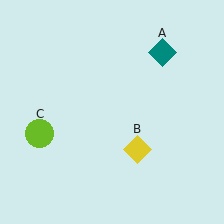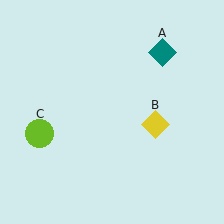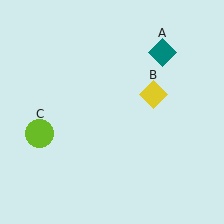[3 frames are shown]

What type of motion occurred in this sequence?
The yellow diamond (object B) rotated counterclockwise around the center of the scene.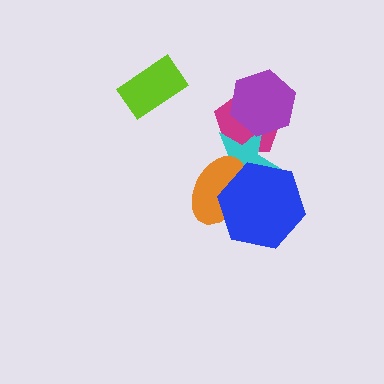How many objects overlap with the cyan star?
4 objects overlap with the cyan star.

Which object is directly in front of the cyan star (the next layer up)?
The orange ellipse is directly in front of the cyan star.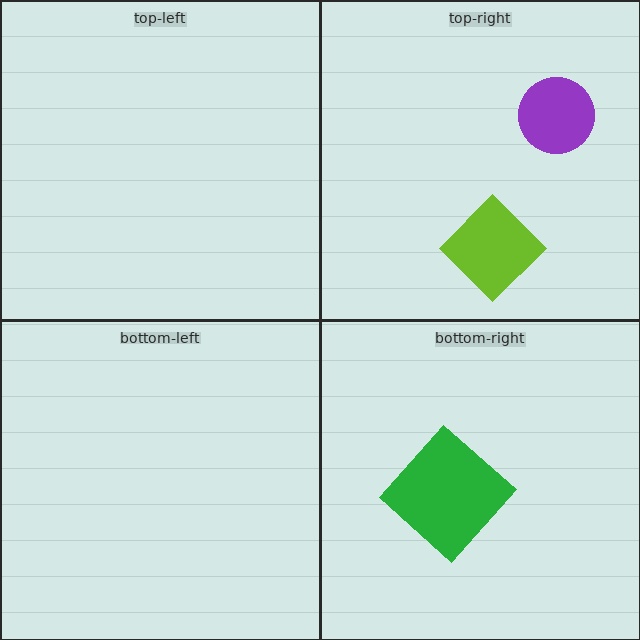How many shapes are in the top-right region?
2.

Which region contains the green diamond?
The bottom-right region.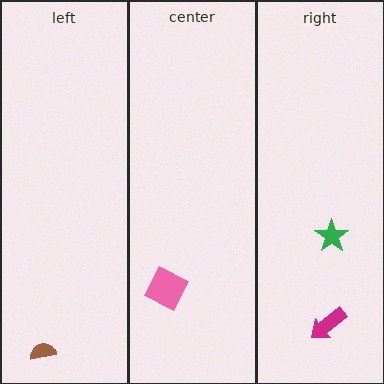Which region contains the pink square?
The center region.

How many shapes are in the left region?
1.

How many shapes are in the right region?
2.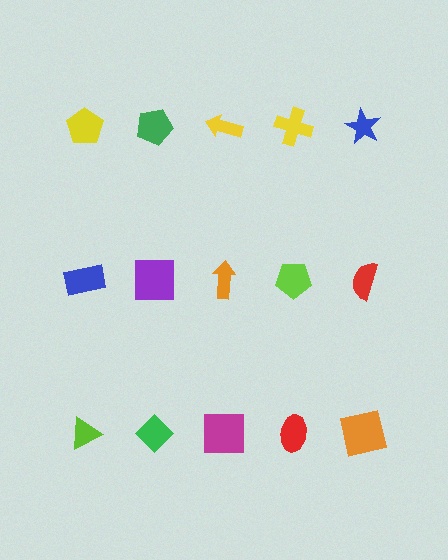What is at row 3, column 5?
An orange square.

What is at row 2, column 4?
A lime pentagon.